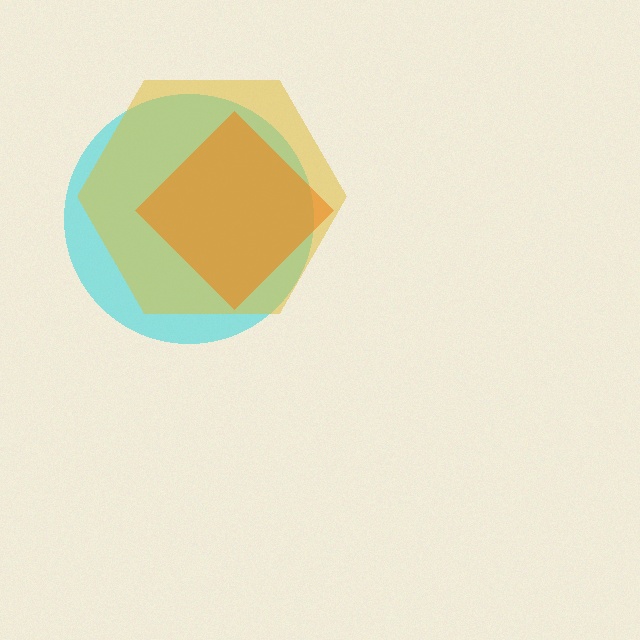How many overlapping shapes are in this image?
There are 3 overlapping shapes in the image.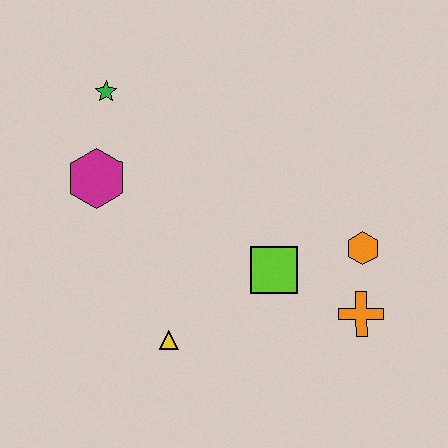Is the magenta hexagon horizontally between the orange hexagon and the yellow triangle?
No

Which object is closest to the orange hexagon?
The orange cross is closest to the orange hexagon.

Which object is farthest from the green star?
The orange cross is farthest from the green star.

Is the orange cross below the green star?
Yes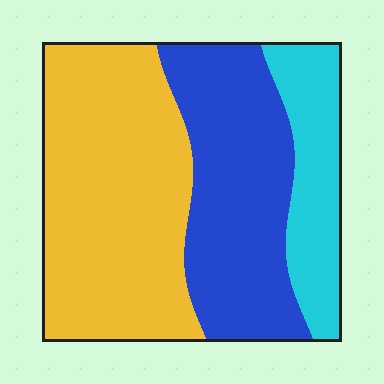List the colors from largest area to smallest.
From largest to smallest: yellow, blue, cyan.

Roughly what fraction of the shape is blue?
Blue takes up about one third (1/3) of the shape.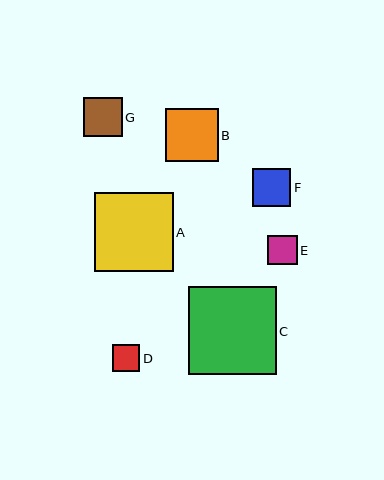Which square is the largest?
Square C is the largest with a size of approximately 88 pixels.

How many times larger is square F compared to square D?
Square F is approximately 1.4 times the size of square D.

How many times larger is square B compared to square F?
Square B is approximately 1.4 times the size of square F.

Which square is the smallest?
Square D is the smallest with a size of approximately 27 pixels.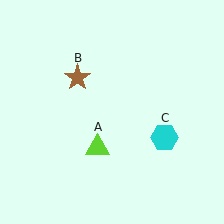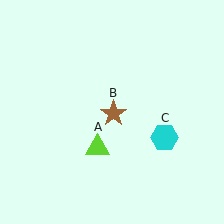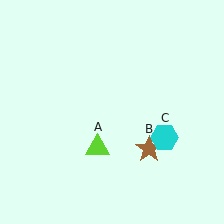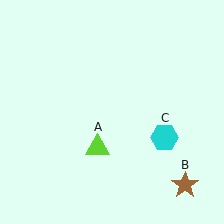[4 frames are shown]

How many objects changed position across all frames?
1 object changed position: brown star (object B).